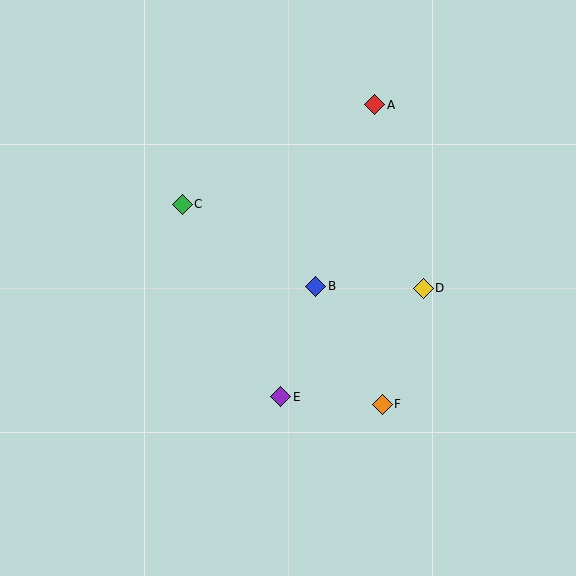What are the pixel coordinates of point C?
Point C is at (182, 204).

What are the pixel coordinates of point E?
Point E is at (281, 397).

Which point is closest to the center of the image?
Point B at (316, 286) is closest to the center.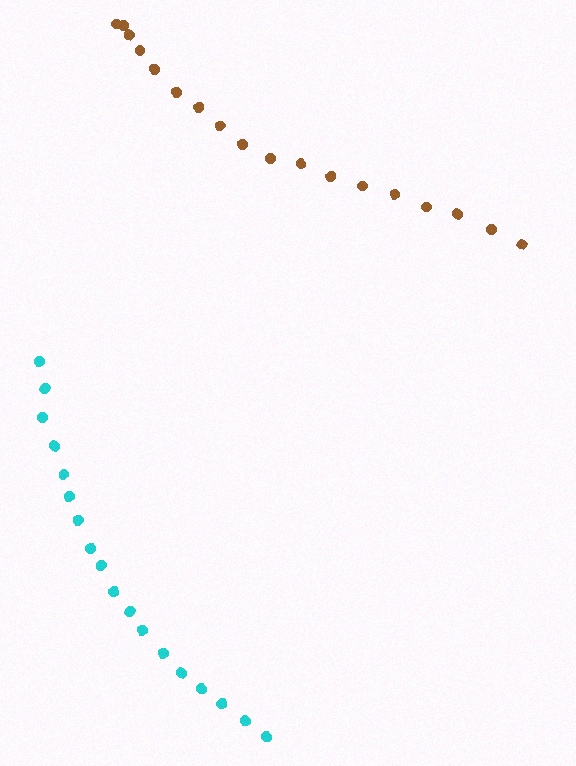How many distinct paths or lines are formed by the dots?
There are 2 distinct paths.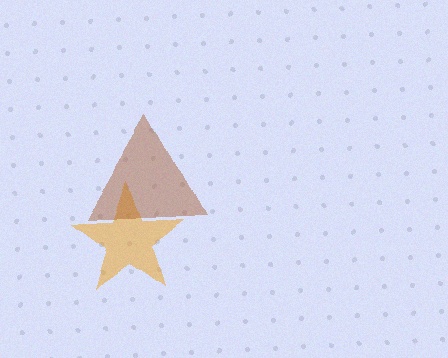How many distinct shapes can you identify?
There are 2 distinct shapes: an orange star, a brown triangle.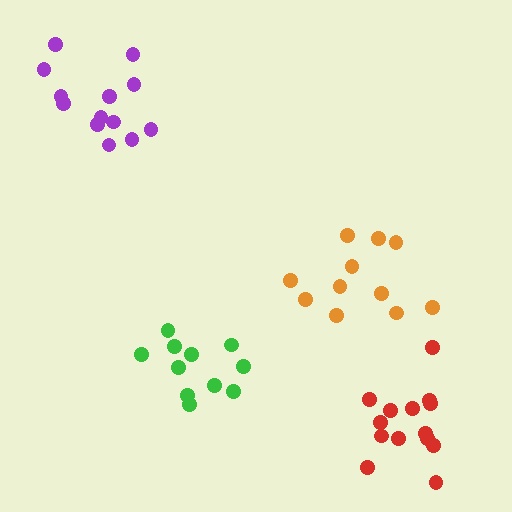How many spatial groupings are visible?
There are 4 spatial groupings.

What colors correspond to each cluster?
The clusters are colored: orange, red, green, purple.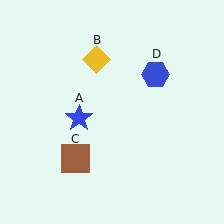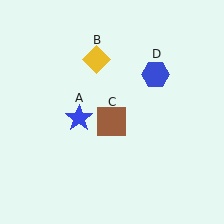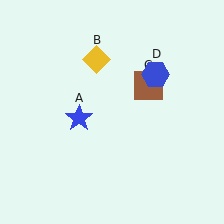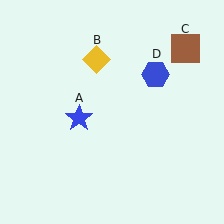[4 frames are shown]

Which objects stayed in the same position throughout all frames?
Blue star (object A) and yellow diamond (object B) and blue hexagon (object D) remained stationary.